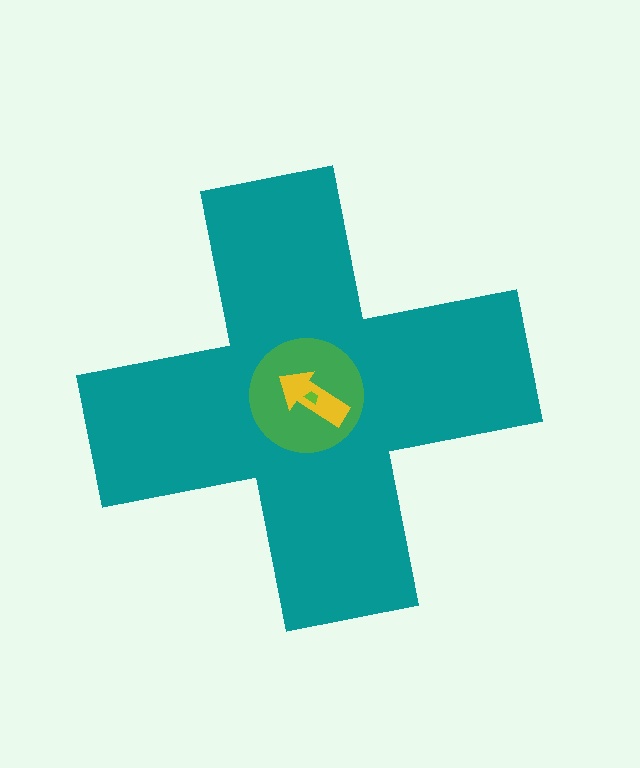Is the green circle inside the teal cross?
Yes.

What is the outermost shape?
The teal cross.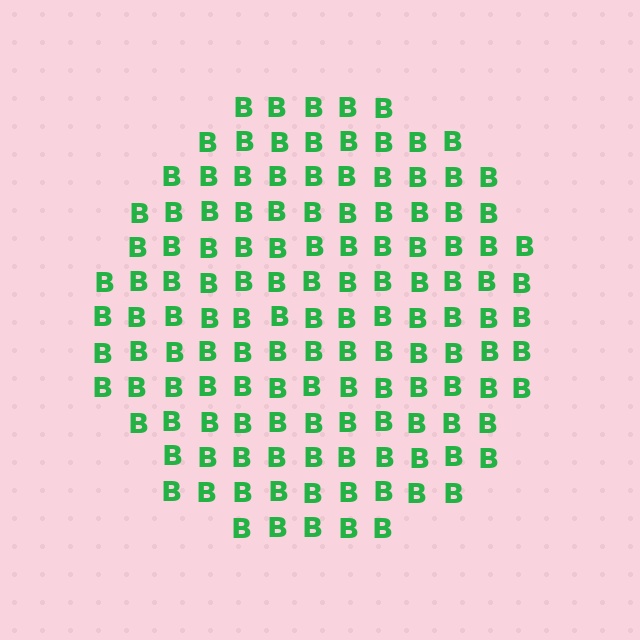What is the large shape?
The large shape is a circle.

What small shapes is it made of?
It is made of small letter B's.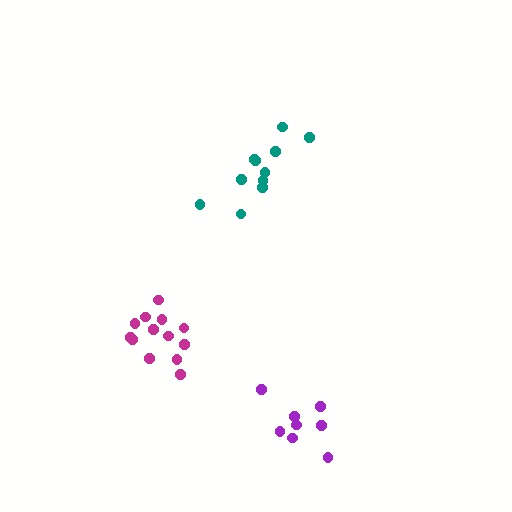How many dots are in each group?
Group 1: 13 dots, Group 2: 11 dots, Group 3: 8 dots (32 total).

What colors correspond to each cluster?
The clusters are colored: magenta, teal, purple.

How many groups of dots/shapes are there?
There are 3 groups.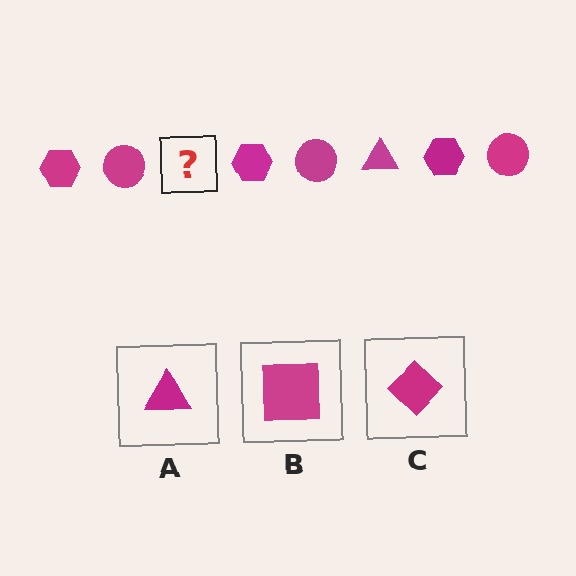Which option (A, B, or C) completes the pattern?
A.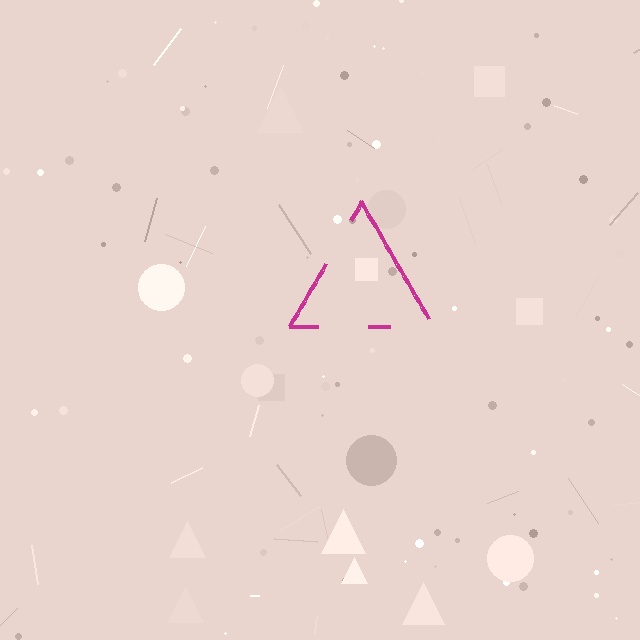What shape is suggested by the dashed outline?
The dashed outline suggests a triangle.